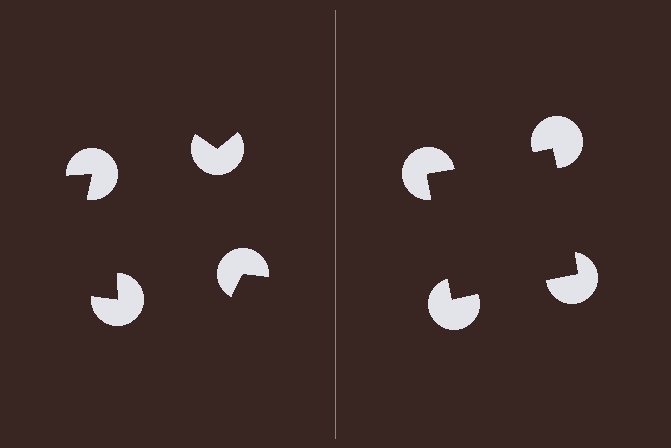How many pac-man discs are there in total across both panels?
8 — 4 on each side.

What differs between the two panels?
The pac-man discs are positioned identically on both sides; only the wedge orientations differ. On the right they align to a square; on the left they are misaligned.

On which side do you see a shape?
An illusory square appears on the right side. On the left side the wedge cuts are rotated, so no coherent shape forms.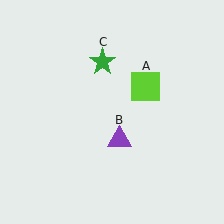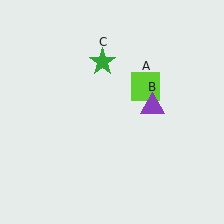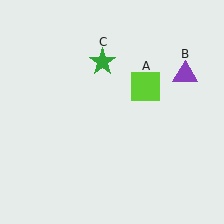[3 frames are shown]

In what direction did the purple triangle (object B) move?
The purple triangle (object B) moved up and to the right.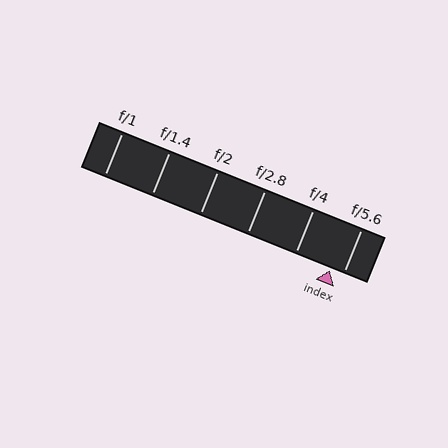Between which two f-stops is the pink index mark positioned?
The index mark is between f/4 and f/5.6.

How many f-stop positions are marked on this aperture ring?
There are 6 f-stop positions marked.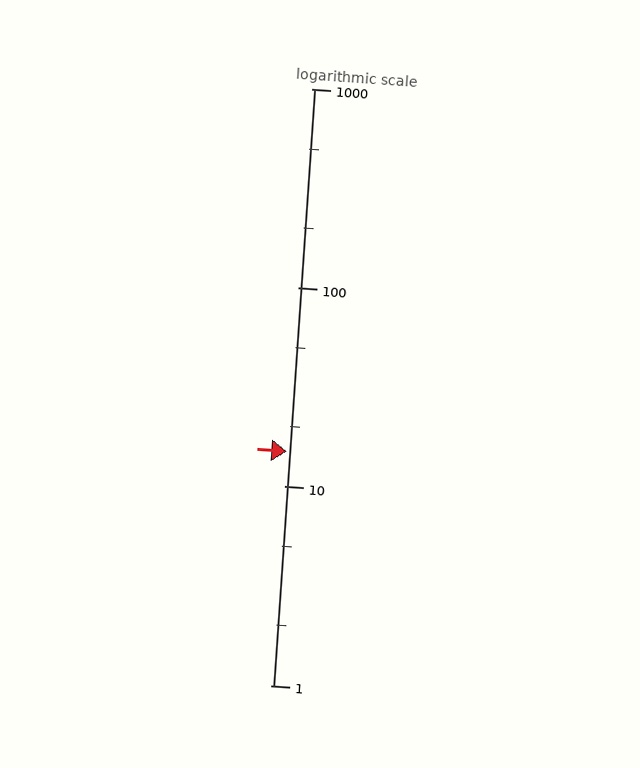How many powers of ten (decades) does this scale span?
The scale spans 3 decades, from 1 to 1000.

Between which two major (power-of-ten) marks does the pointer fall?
The pointer is between 10 and 100.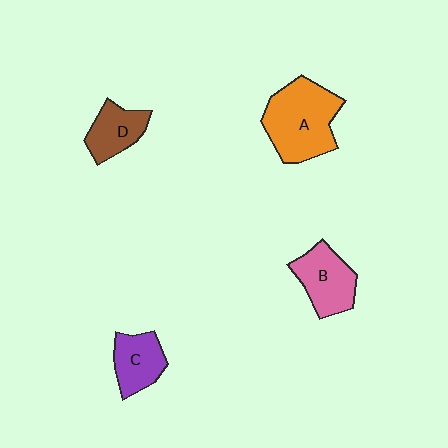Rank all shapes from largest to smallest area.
From largest to smallest: A (orange), B (pink), C (purple), D (brown).